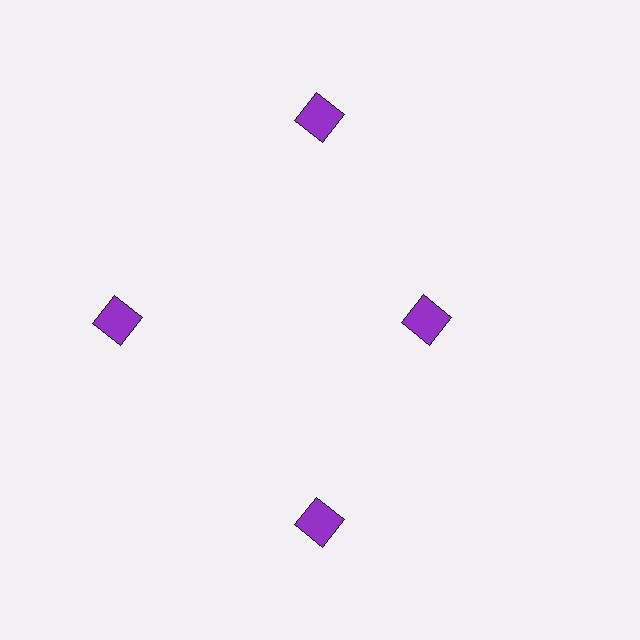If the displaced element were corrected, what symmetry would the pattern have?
It would have 4-fold rotational symmetry — the pattern would map onto itself every 90 degrees.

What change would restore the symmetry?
The symmetry would be restored by moving it outward, back onto the ring so that all 4 squares sit at equal angles and equal distance from the center.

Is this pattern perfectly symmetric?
No. The 4 purple squares are arranged in a ring, but one element near the 3 o'clock position is pulled inward toward the center, breaking the 4-fold rotational symmetry.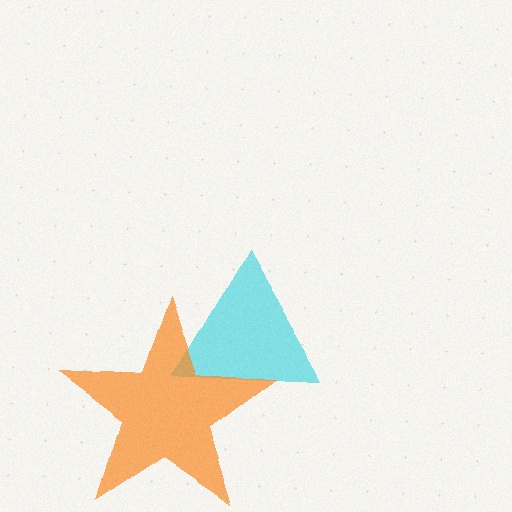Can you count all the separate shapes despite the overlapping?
Yes, there are 2 separate shapes.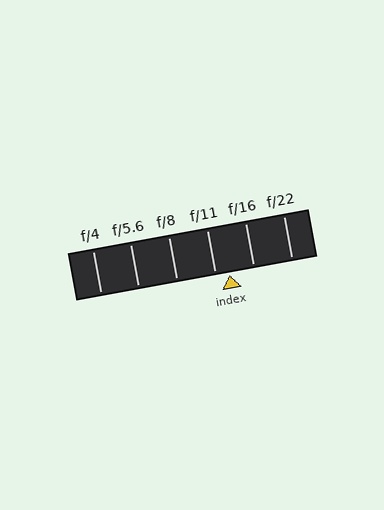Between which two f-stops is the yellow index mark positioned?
The index mark is between f/11 and f/16.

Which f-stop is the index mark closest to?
The index mark is closest to f/11.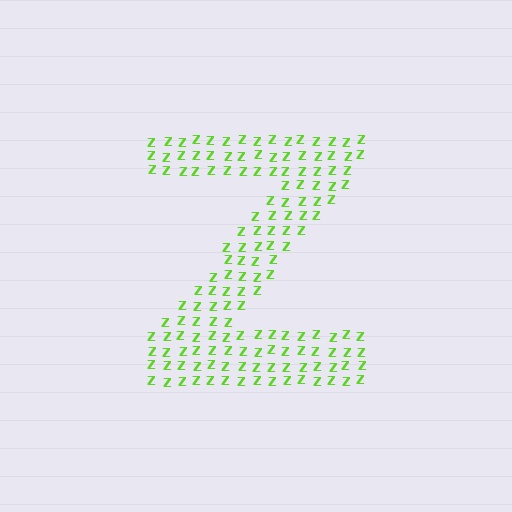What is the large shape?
The large shape is the letter Z.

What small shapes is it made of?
It is made of small letter Z's.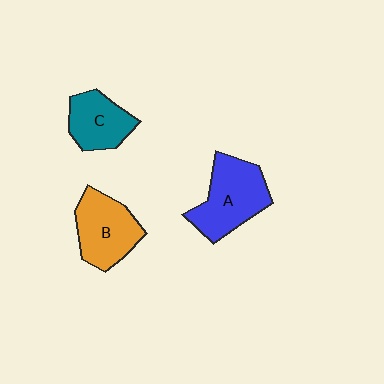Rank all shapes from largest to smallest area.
From largest to smallest: A (blue), B (orange), C (teal).